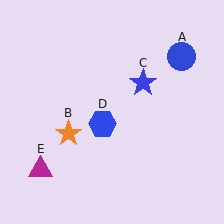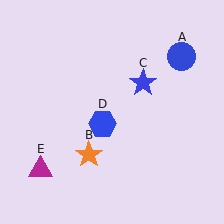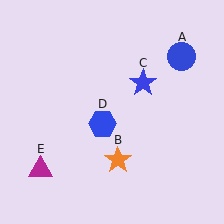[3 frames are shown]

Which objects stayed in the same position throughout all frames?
Blue circle (object A) and blue star (object C) and blue hexagon (object D) and magenta triangle (object E) remained stationary.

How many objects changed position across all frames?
1 object changed position: orange star (object B).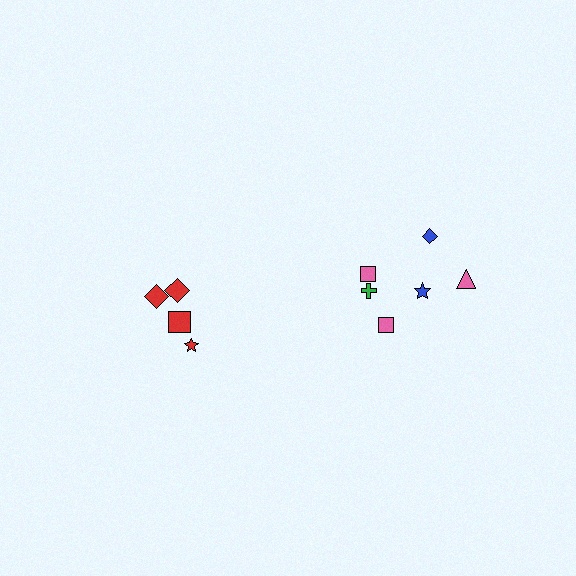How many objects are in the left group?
There are 4 objects.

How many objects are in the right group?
There are 6 objects.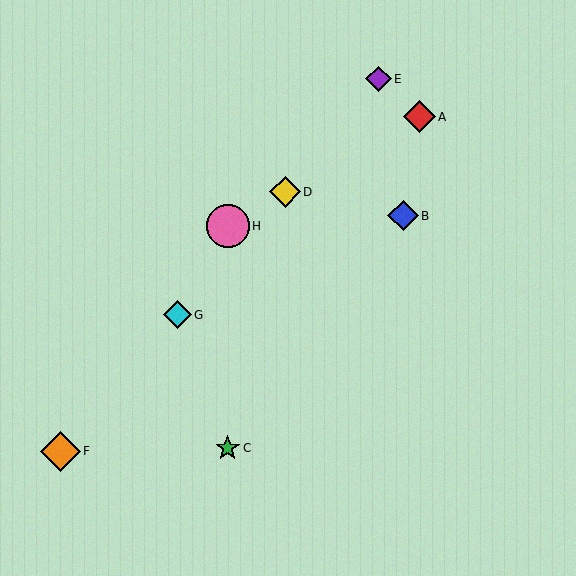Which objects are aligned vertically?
Objects C, H are aligned vertically.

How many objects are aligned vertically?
2 objects (C, H) are aligned vertically.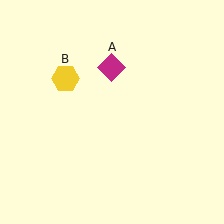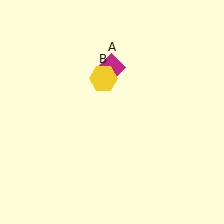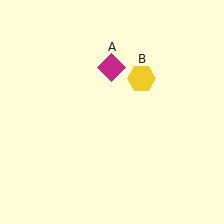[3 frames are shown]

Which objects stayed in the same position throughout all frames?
Magenta diamond (object A) remained stationary.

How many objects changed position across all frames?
1 object changed position: yellow hexagon (object B).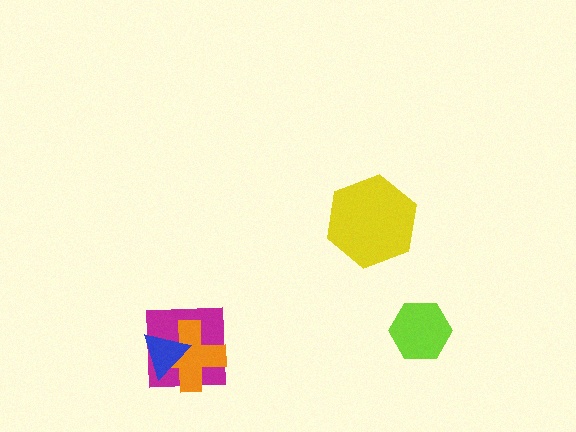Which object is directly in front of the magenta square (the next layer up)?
The orange cross is directly in front of the magenta square.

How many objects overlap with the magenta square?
2 objects overlap with the magenta square.